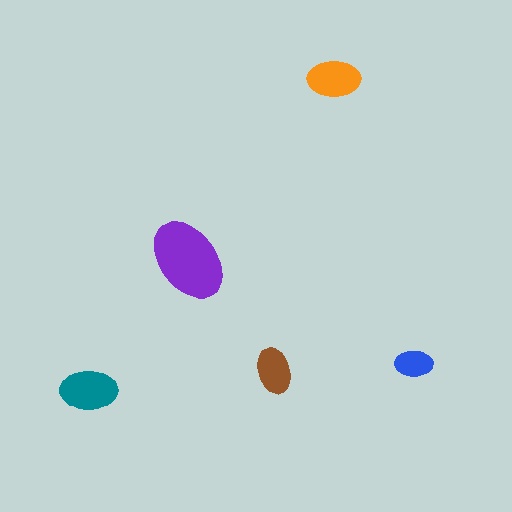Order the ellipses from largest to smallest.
the purple one, the teal one, the orange one, the brown one, the blue one.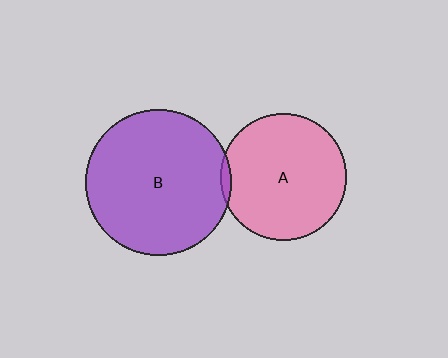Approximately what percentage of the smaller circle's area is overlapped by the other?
Approximately 5%.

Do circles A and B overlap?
Yes.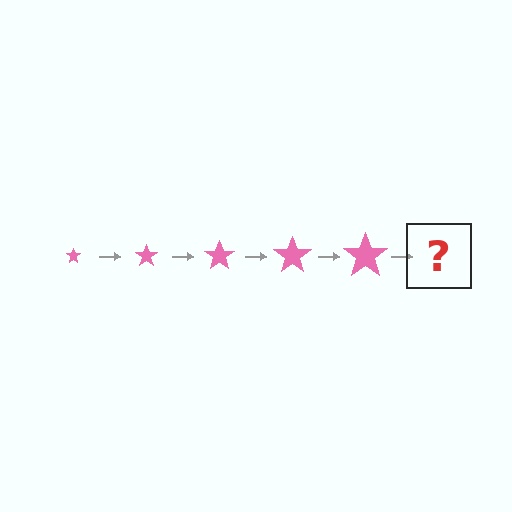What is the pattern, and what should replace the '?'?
The pattern is that the star gets progressively larger each step. The '?' should be a pink star, larger than the previous one.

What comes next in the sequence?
The next element should be a pink star, larger than the previous one.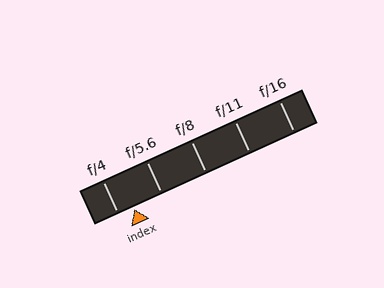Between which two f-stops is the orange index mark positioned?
The index mark is between f/4 and f/5.6.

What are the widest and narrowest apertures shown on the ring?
The widest aperture shown is f/4 and the narrowest is f/16.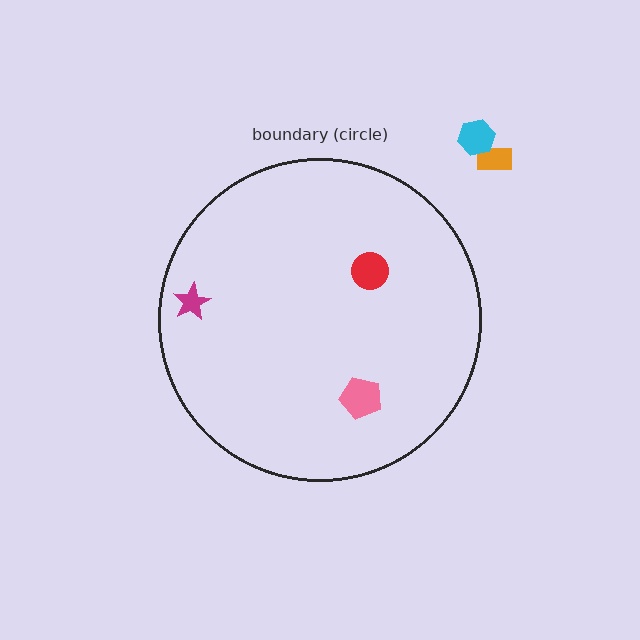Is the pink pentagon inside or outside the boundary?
Inside.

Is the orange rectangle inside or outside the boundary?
Outside.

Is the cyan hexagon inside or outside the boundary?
Outside.